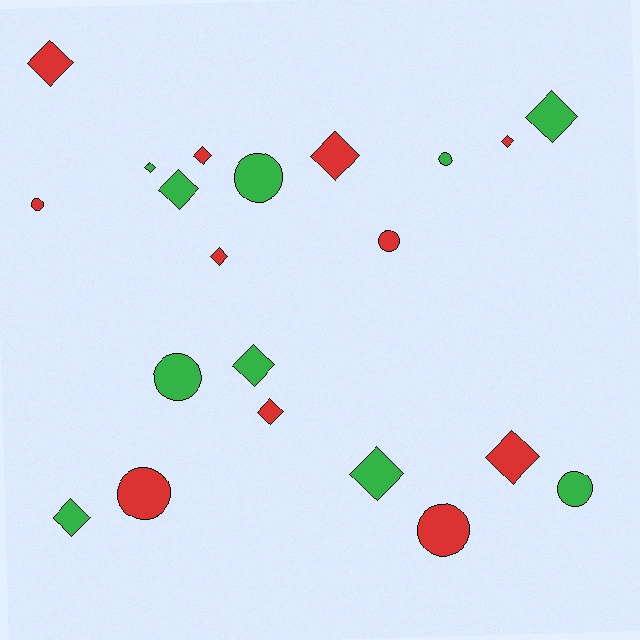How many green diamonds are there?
There are 6 green diamonds.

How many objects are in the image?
There are 21 objects.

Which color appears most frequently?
Red, with 11 objects.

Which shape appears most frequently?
Diamond, with 13 objects.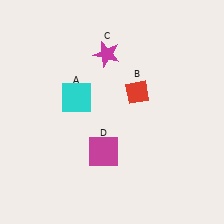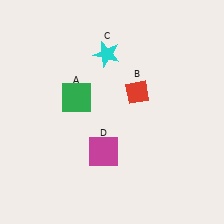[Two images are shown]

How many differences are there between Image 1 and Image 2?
There are 2 differences between the two images.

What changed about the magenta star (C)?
In Image 1, C is magenta. In Image 2, it changed to cyan.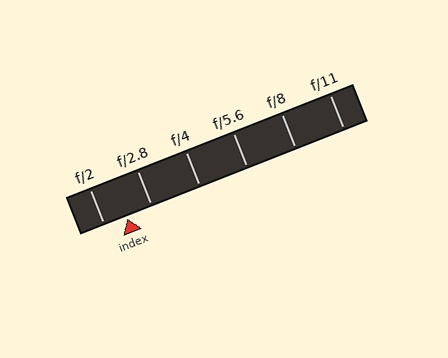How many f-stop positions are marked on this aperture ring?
There are 6 f-stop positions marked.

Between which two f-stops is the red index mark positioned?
The index mark is between f/2 and f/2.8.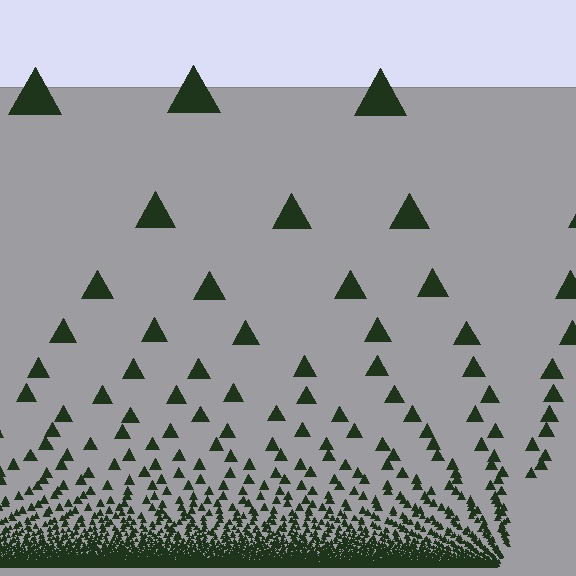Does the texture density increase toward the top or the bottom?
Density increases toward the bottom.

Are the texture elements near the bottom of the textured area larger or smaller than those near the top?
Smaller. The gradient is inverted — elements near the bottom are smaller and denser.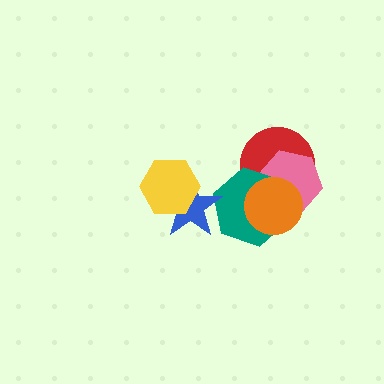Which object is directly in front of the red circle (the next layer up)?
The pink hexagon is directly in front of the red circle.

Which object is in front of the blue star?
The yellow hexagon is in front of the blue star.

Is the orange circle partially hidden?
No, no other shape covers it.